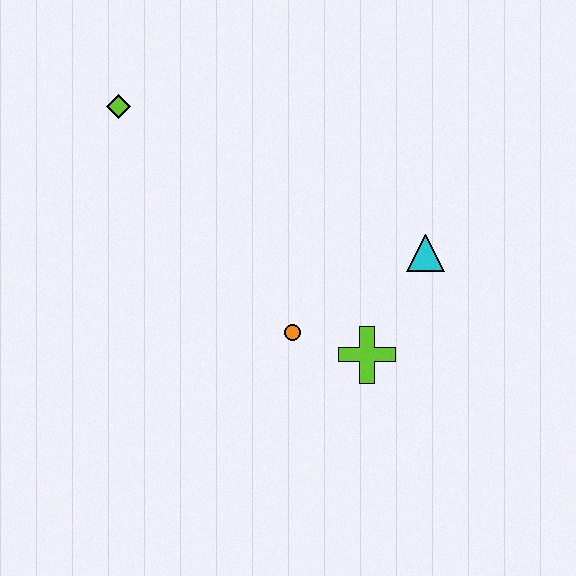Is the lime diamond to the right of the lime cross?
No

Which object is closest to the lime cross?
The orange circle is closest to the lime cross.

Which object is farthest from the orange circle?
The lime diamond is farthest from the orange circle.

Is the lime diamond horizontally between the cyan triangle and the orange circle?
No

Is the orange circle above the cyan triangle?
No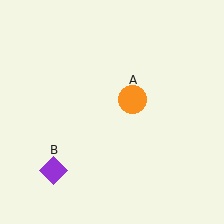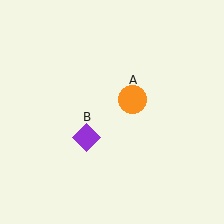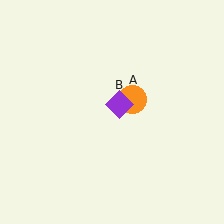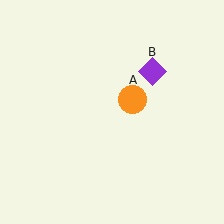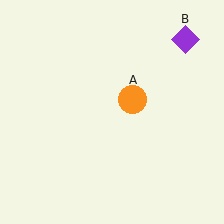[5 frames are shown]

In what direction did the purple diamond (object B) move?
The purple diamond (object B) moved up and to the right.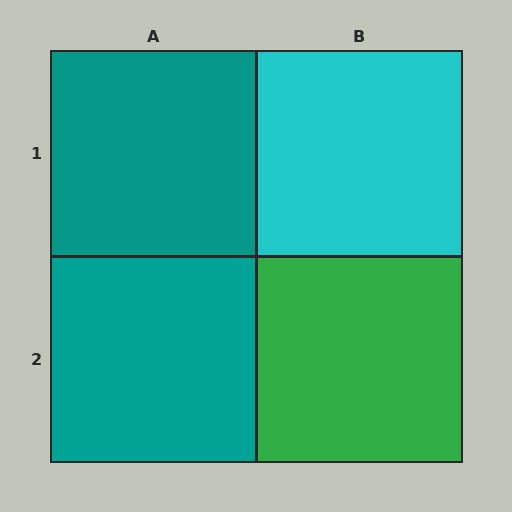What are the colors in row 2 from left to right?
Teal, green.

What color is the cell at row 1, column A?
Teal.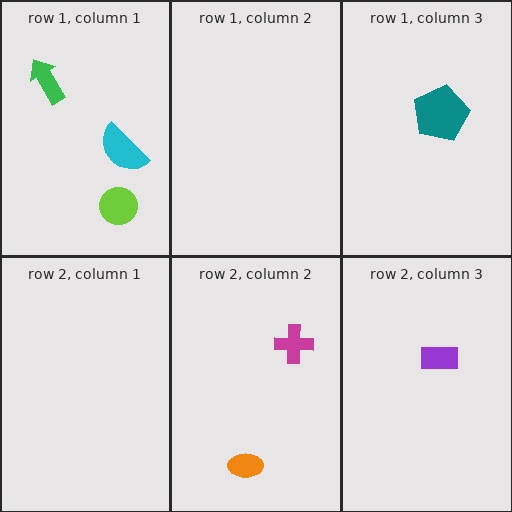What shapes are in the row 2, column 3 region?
The purple rectangle.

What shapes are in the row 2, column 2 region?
The magenta cross, the orange ellipse.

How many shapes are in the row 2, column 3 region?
1.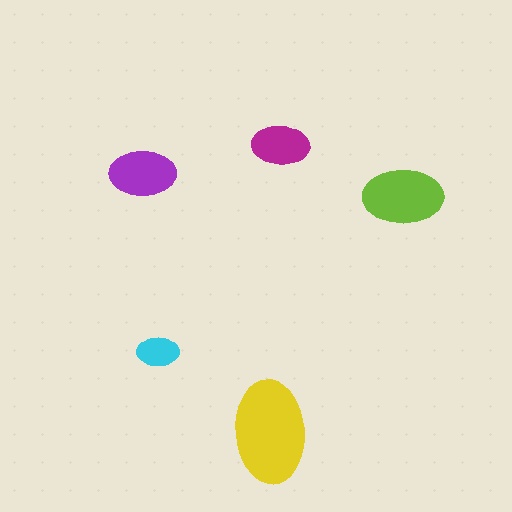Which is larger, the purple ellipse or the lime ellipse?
The lime one.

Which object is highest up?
The magenta ellipse is topmost.